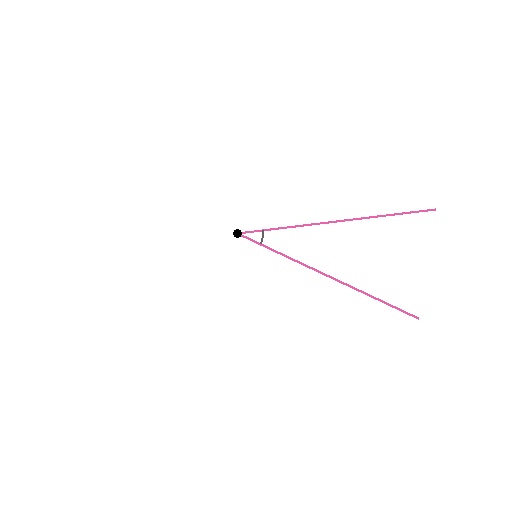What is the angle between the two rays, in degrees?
Approximately 32 degrees.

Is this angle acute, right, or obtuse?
It is acute.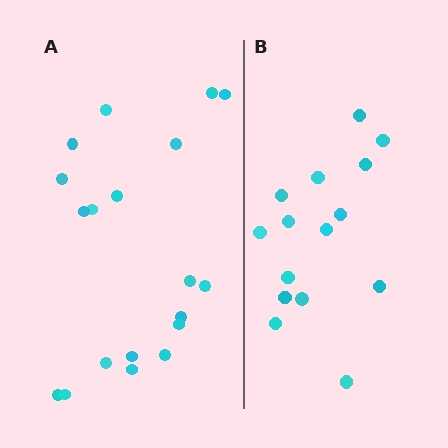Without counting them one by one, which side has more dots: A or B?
Region A (the left region) has more dots.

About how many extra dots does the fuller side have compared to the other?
Region A has about 4 more dots than region B.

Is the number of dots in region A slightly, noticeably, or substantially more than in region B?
Region A has noticeably more, but not dramatically so. The ratio is roughly 1.3 to 1.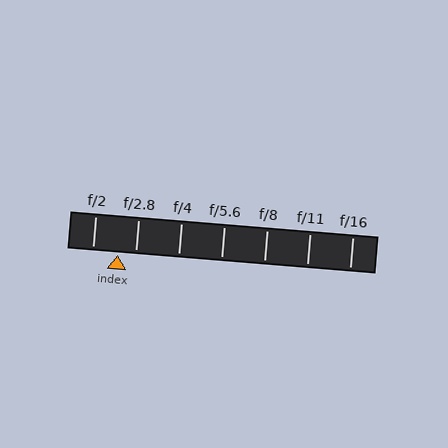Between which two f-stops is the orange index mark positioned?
The index mark is between f/2 and f/2.8.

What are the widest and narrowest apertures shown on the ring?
The widest aperture shown is f/2 and the narrowest is f/16.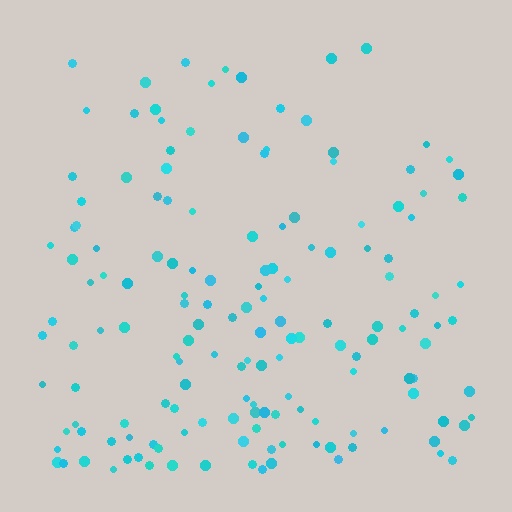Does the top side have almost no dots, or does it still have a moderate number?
Still a moderate number, just noticeably fewer than the bottom.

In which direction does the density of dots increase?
From top to bottom, with the bottom side densest.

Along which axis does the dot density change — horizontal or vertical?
Vertical.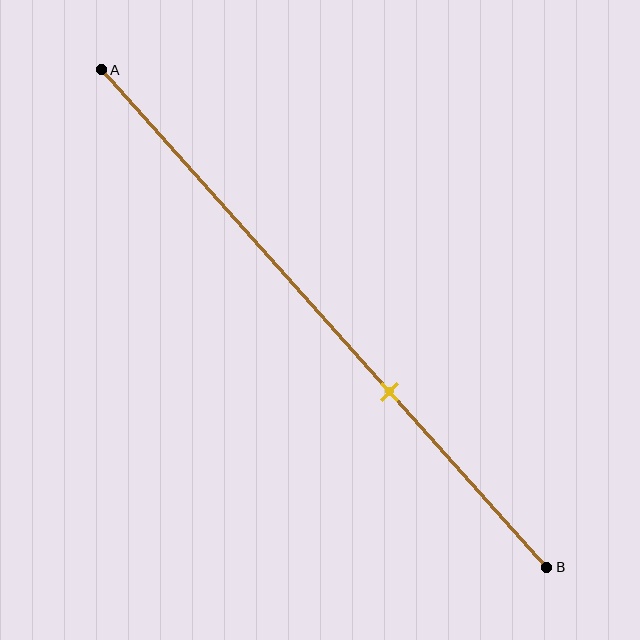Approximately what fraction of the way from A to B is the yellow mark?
The yellow mark is approximately 65% of the way from A to B.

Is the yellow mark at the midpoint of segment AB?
No, the mark is at about 65% from A, not at the 50% midpoint.